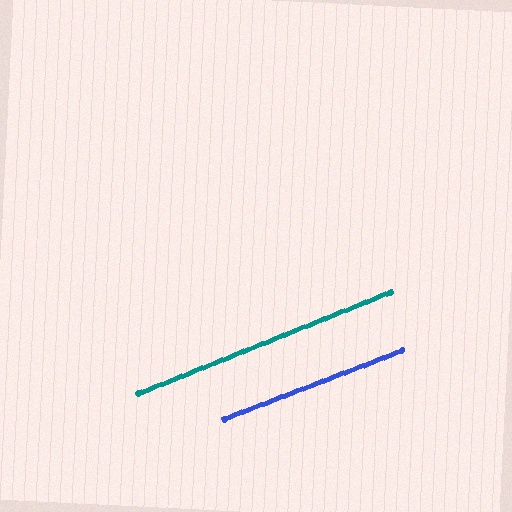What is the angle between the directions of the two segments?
Approximately 1 degree.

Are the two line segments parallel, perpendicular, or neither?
Parallel — their directions differ by only 0.8°.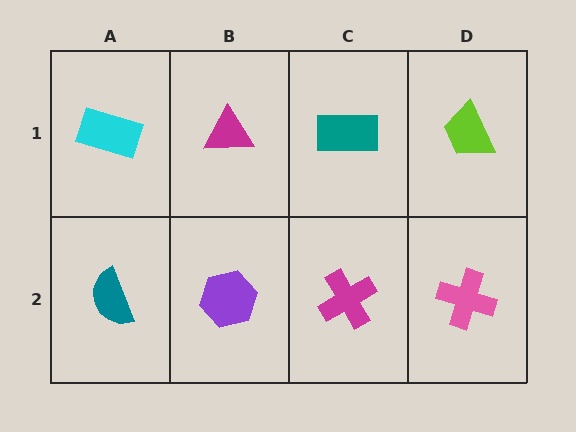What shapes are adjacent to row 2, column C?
A teal rectangle (row 1, column C), a purple hexagon (row 2, column B), a pink cross (row 2, column D).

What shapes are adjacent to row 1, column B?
A purple hexagon (row 2, column B), a cyan rectangle (row 1, column A), a teal rectangle (row 1, column C).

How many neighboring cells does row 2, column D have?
2.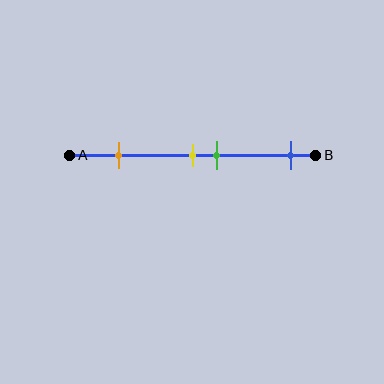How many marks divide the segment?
There are 4 marks dividing the segment.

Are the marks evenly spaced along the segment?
No, the marks are not evenly spaced.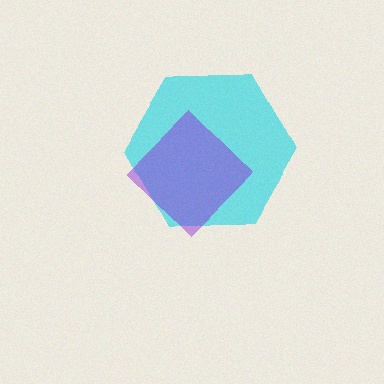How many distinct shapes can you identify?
There are 2 distinct shapes: a cyan hexagon, a purple diamond.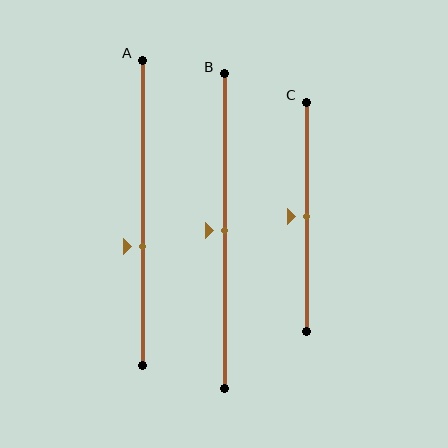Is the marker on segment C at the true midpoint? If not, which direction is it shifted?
Yes, the marker on segment C is at the true midpoint.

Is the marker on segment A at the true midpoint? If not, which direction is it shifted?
No, the marker on segment A is shifted downward by about 11% of the segment length.